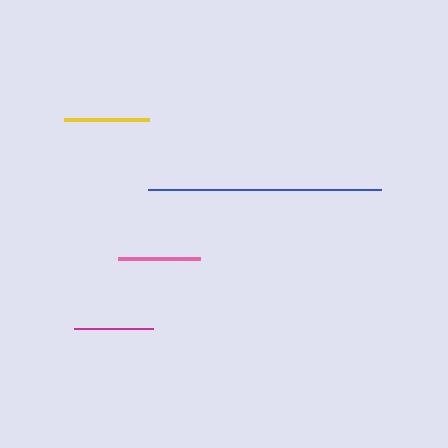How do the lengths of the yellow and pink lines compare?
The yellow and pink lines are approximately the same length.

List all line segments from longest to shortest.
From longest to shortest: blue, yellow, pink, magenta.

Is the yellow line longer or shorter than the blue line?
The blue line is longer than the yellow line.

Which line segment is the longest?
The blue line is the longest at approximately 233 pixels.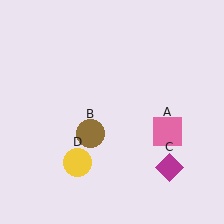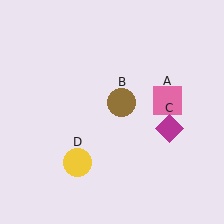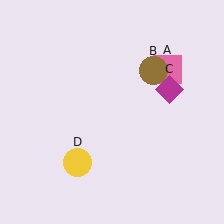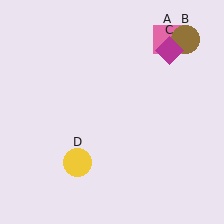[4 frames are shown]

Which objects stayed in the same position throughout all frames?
Yellow circle (object D) remained stationary.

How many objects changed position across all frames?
3 objects changed position: pink square (object A), brown circle (object B), magenta diamond (object C).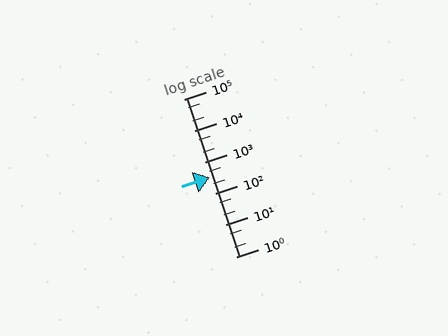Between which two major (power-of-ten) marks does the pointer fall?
The pointer is between 100 and 1000.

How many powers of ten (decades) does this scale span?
The scale spans 5 decades, from 1 to 100000.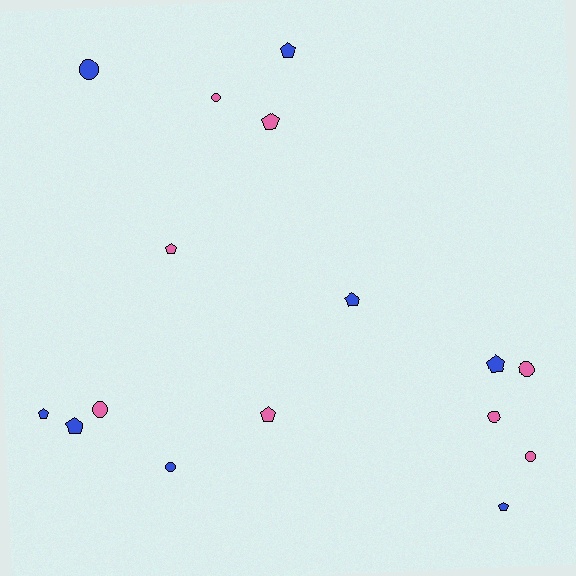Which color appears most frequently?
Blue, with 8 objects.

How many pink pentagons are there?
There are 3 pink pentagons.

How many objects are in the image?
There are 16 objects.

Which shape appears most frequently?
Pentagon, with 9 objects.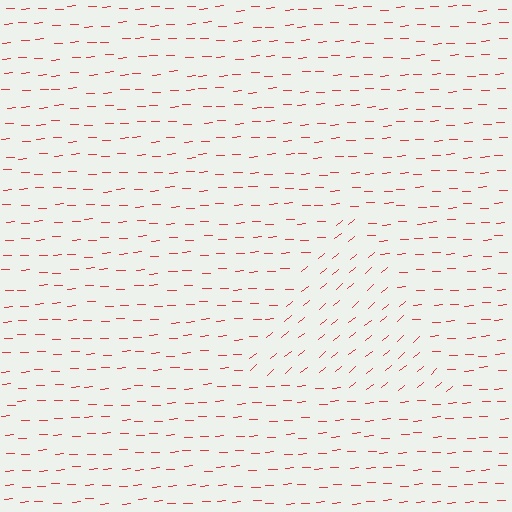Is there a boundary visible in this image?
Yes, there is a texture boundary formed by a change in line orientation.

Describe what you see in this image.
The image is filled with small red line segments. A triangle region in the image has lines oriented differently from the surrounding lines, creating a visible texture boundary.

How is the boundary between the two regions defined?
The boundary is defined purely by a change in line orientation (approximately 38 degrees difference). All lines are the same color and thickness.